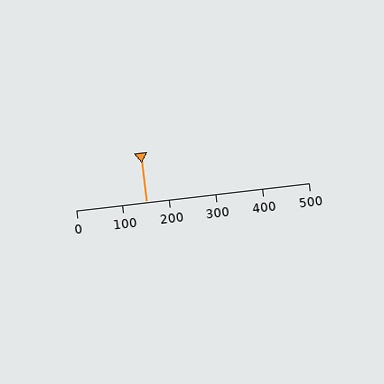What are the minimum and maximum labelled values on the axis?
The axis runs from 0 to 500.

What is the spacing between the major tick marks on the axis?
The major ticks are spaced 100 apart.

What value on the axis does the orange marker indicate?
The marker indicates approximately 150.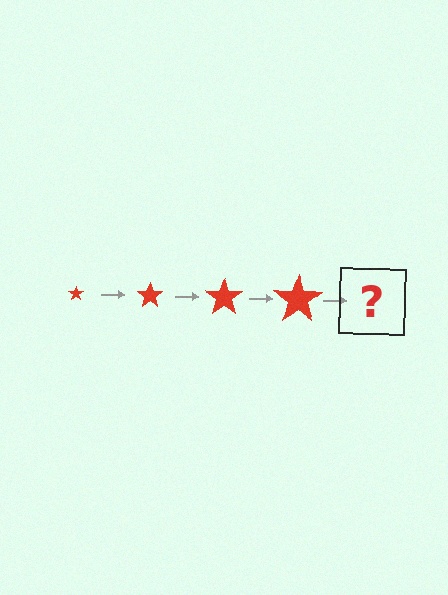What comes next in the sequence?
The next element should be a red star, larger than the previous one.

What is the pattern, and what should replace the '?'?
The pattern is that the star gets progressively larger each step. The '?' should be a red star, larger than the previous one.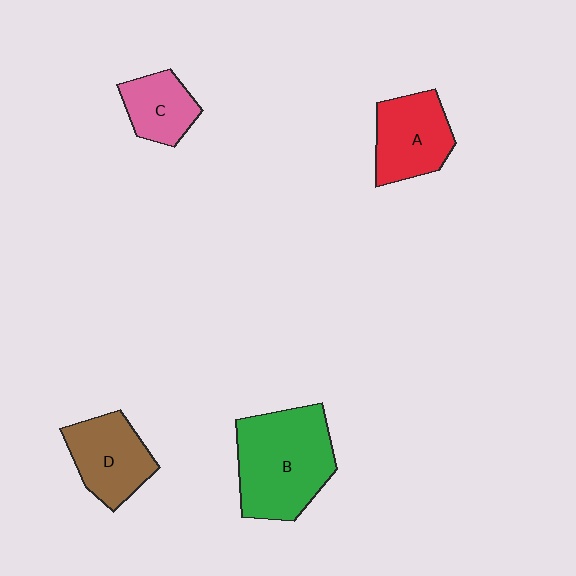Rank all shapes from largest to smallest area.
From largest to smallest: B (green), A (red), D (brown), C (pink).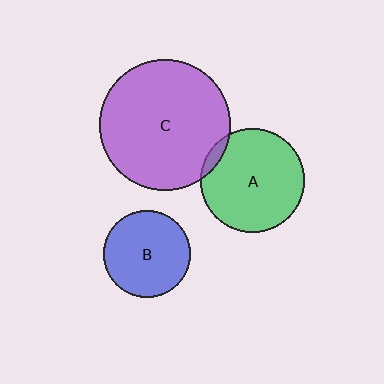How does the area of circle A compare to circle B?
Approximately 1.4 times.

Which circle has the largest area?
Circle C (purple).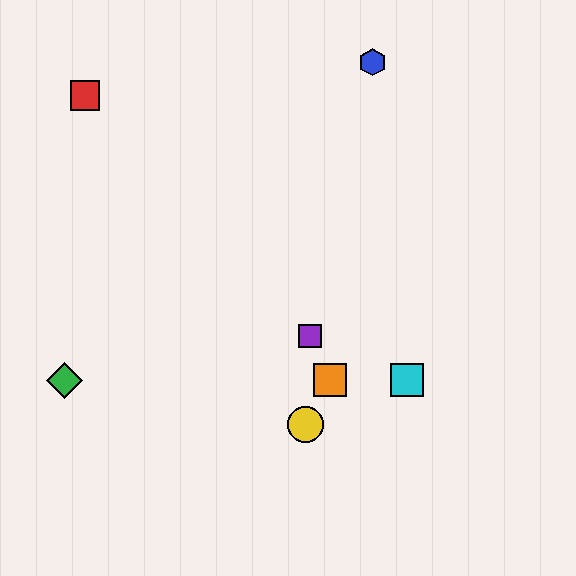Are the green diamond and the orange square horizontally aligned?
Yes, both are at y≈380.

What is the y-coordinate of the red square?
The red square is at y≈96.